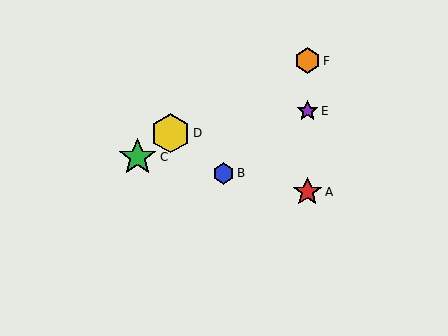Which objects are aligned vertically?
Objects A, E, F are aligned vertically.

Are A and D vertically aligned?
No, A is at x≈307 and D is at x≈170.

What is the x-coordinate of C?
Object C is at x≈138.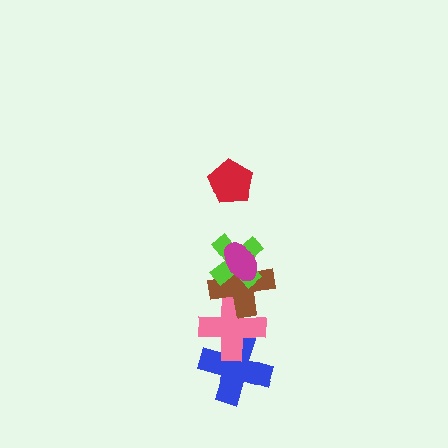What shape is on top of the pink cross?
The brown cross is on top of the pink cross.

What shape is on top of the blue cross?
The pink cross is on top of the blue cross.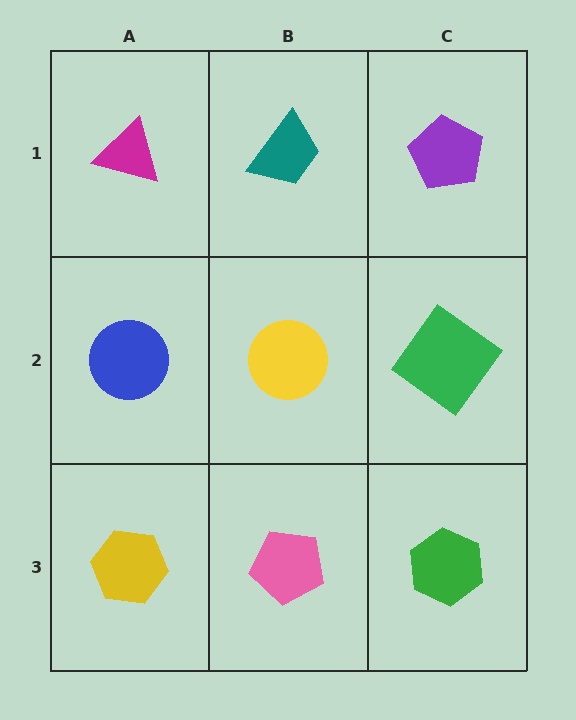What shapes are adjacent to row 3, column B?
A yellow circle (row 2, column B), a yellow hexagon (row 3, column A), a green hexagon (row 3, column C).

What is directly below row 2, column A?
A yellow hexagon.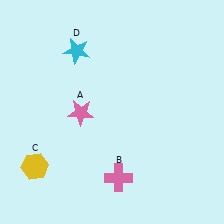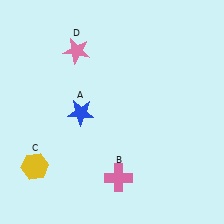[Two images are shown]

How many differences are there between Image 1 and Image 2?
There are 2 differences between the two images.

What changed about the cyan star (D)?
In Image 1, D is cyan. In Image 2, it changed to pink.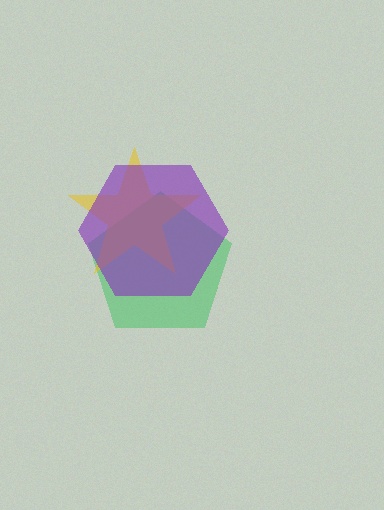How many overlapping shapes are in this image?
There are 3 overlapping shapes in the image.